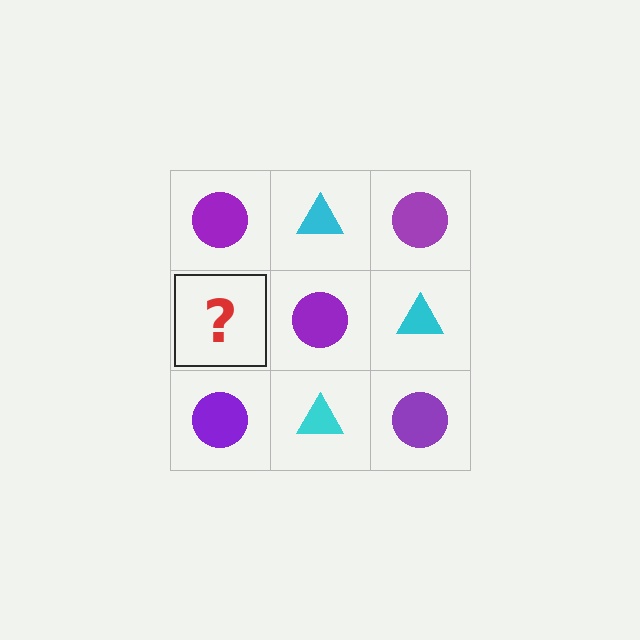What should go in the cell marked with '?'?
The missing cell should contain a cyan triangle.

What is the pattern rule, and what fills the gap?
The rule is that it alternates purple circle and cyan triangle in a checkerboard pattern. The gap should be filled with a cyan triangle.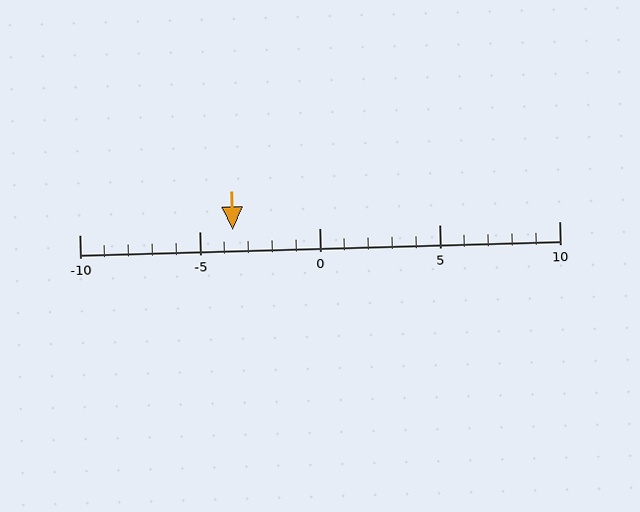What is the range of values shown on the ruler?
The ruler shows values from -10 to 10.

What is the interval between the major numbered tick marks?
The major tick marks are spaced 5 units apart.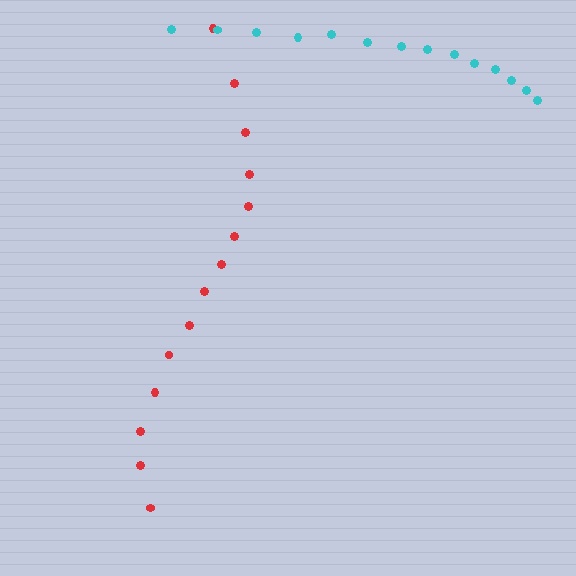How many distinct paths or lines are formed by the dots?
There are 2 distinct paths.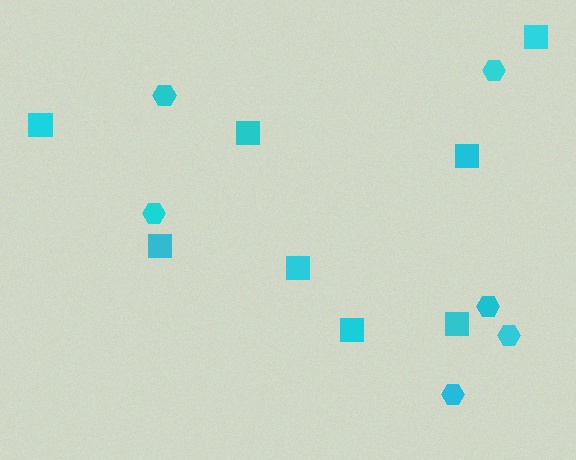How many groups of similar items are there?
There are 2 groups: one group of squares (8) and one group of hexagons (6).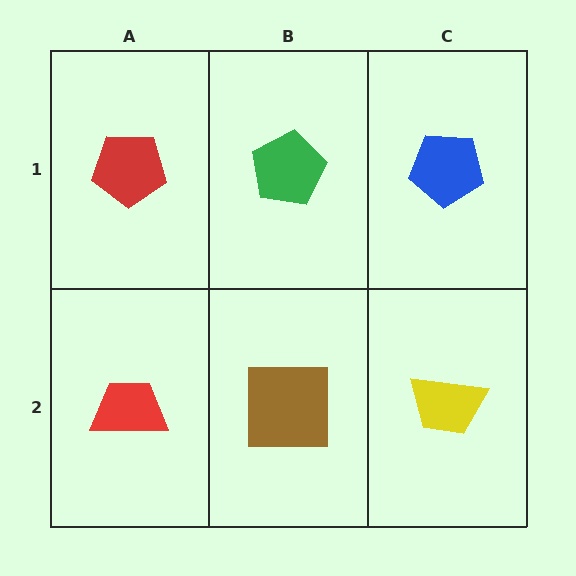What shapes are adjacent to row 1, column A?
A red trapezoid (row 2, column A), a green pentagon (row 1, column B).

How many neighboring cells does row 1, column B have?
3.